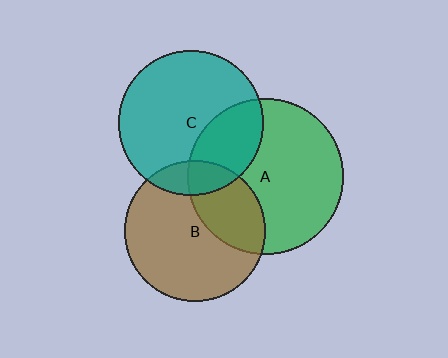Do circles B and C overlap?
Yes.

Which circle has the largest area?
Circle A (green).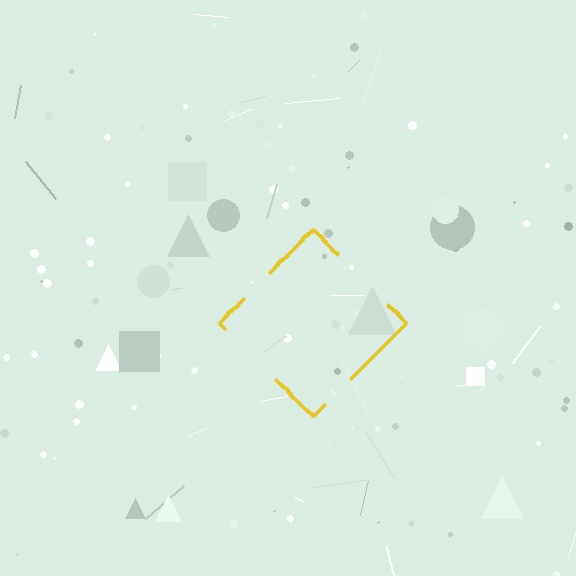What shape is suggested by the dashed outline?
The dashed outline suggests a diamond.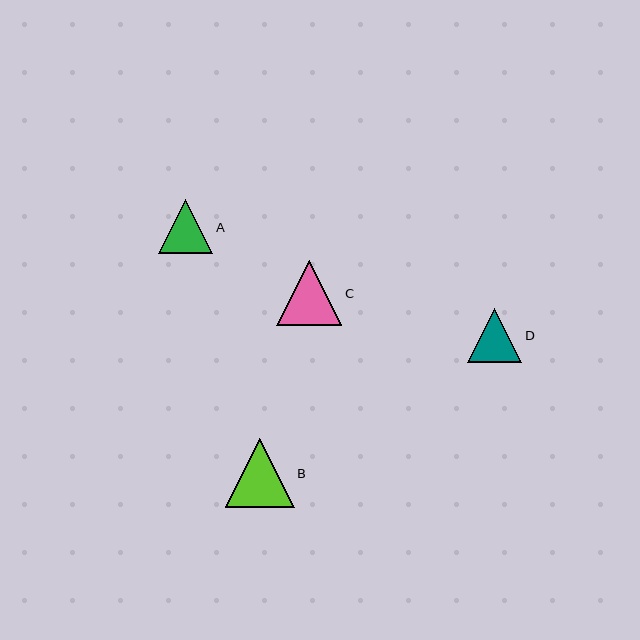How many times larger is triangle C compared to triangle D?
Triangle C is approximately 1.2 times the size of triangle D.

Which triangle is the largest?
Triangle B is the largest with a size of approximately 69 pixels.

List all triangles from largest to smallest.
From largest to smallest: B, C, D, A.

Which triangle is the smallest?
Triangle A is the smallest with a size of approximately 54 pixels.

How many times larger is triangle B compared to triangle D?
Triangle B is approximately 1.3 times the size of triangle D.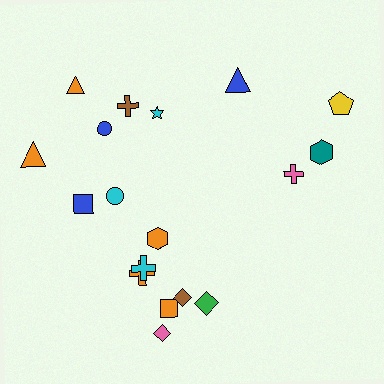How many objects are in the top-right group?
There are 4 objects.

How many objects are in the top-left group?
There are 7 objects.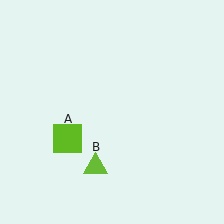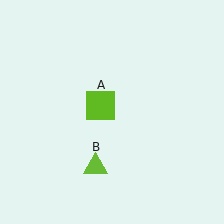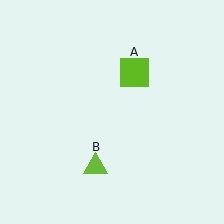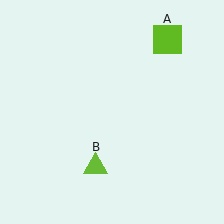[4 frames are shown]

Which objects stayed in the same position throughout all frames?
Lime triangle (object B) remained stationary.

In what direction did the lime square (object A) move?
The lime square (object A) moved up and to the right.